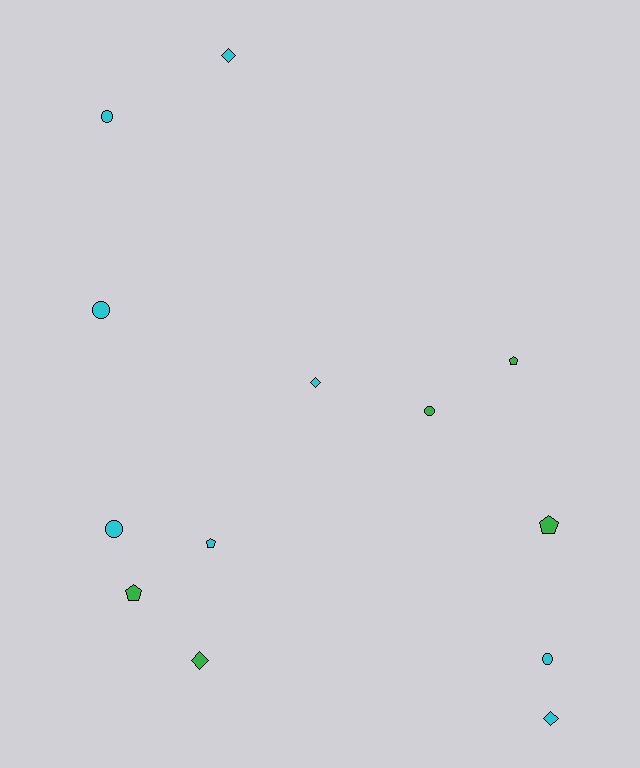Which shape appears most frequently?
Circle, with 5 objects.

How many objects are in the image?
There are 13 objects.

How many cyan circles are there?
There are 4 cyan circles.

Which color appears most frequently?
Cyan, with 8 objects.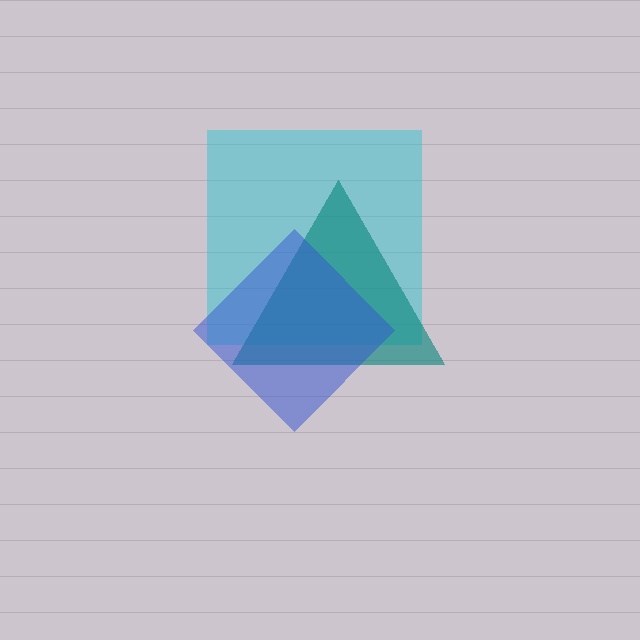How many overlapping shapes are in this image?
There are 3 overlapping shapes in the image.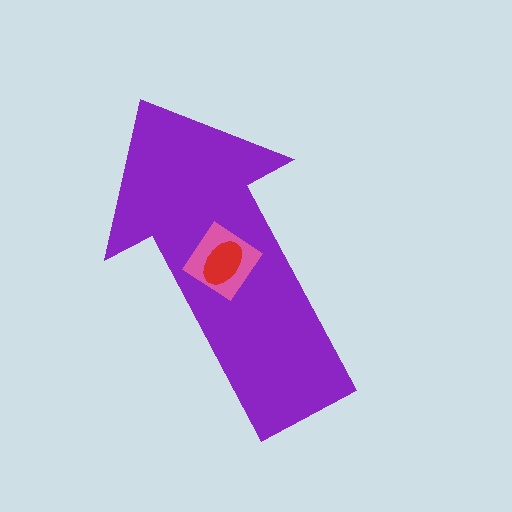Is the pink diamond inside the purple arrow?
Yes.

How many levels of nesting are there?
3.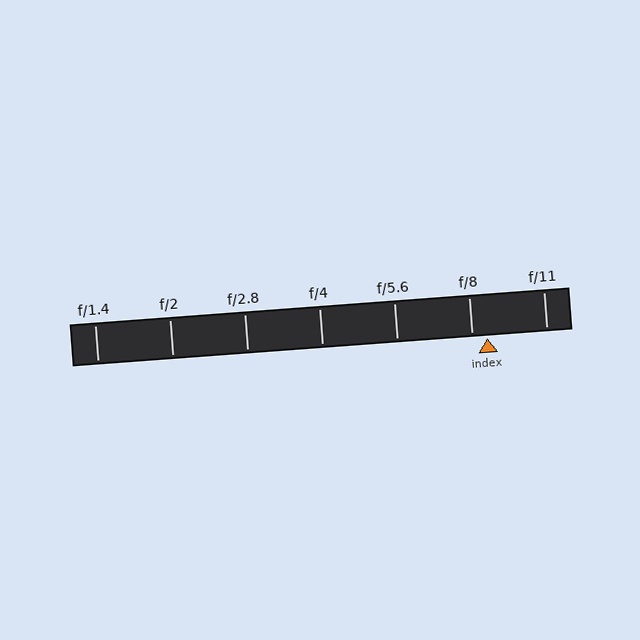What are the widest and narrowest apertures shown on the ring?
The widest aperture shown is f/1.4 and the narrowest is f/11.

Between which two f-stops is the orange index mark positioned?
The index mark is between f/8 and f/11.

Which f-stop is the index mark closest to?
The index mark is closest to f/8.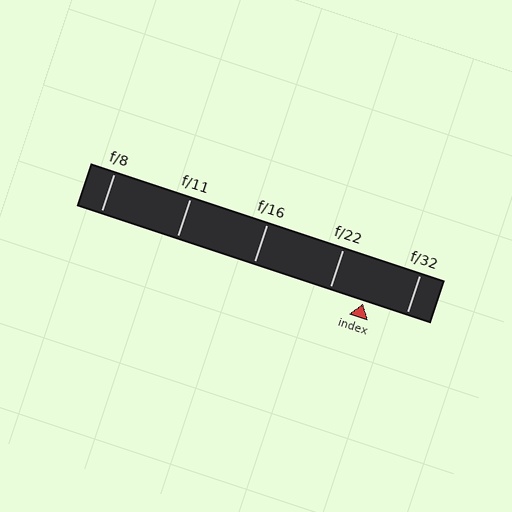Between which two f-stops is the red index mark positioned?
The index mark is between f/22 and f/32.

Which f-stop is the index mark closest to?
The index mark is closest to f/22.